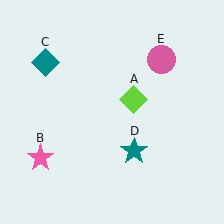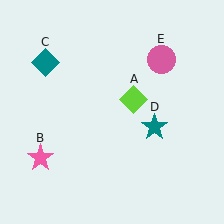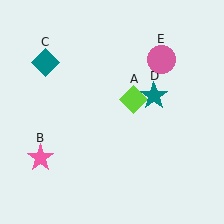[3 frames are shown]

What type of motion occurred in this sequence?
The teal star (object D) rotated counterclockwise around the center of the scene.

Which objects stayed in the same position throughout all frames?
Lime diamond (object A) and pink star (object B) and teal diamond (object C) and pink circle (object E) remained stationary.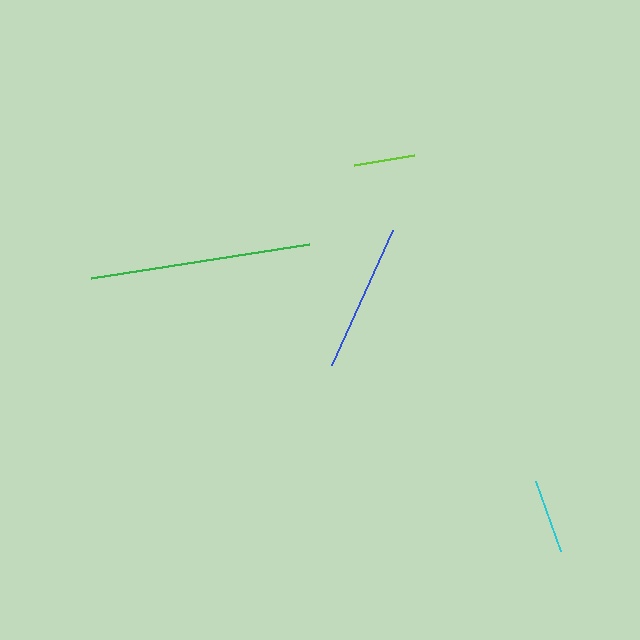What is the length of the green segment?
The green segment is approximately 221 pixels long.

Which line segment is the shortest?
The lime line is the shortest at approximately 61 pixels.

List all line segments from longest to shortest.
From longest to shortest: green, blue, cyan, lime.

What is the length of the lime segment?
The lime segment is approximately 61 pixels long.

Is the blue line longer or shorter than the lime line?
The blue line is longer than the lime line.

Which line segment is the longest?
The green line is the longest at approximately 221 pixels.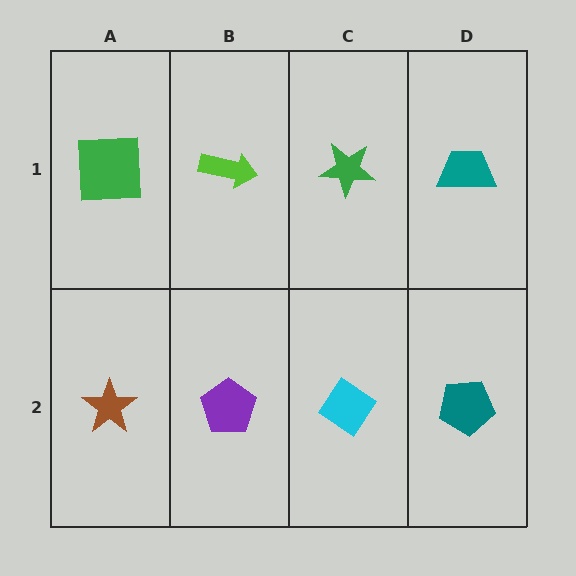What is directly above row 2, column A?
A green square.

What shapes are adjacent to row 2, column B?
A lime arrow (row 1, column B), a brown star (row 2, column A), a cyan diamond (row 2, column C).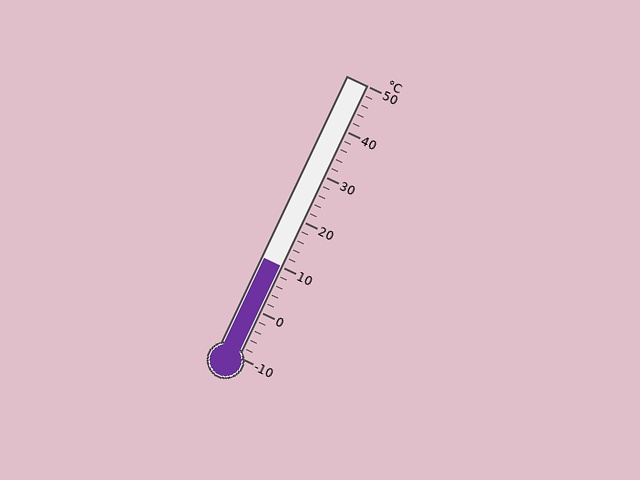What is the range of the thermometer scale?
The thermometer scale ranges from -10°C to 50°C.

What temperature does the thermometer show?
The thermometer shows approximately 10°C.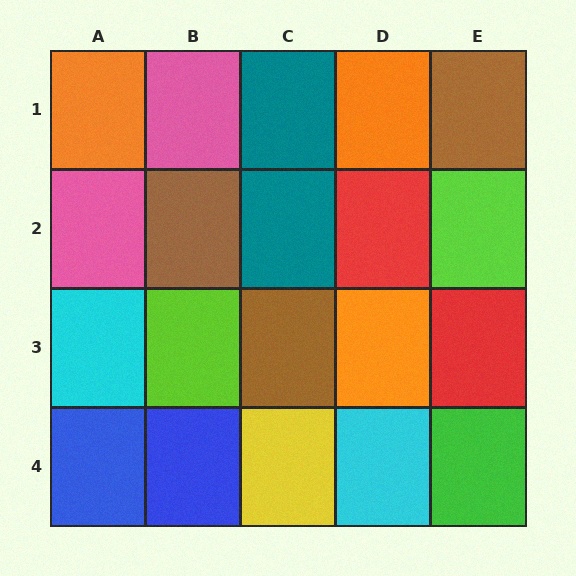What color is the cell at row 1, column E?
Brown.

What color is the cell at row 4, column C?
Yellow.